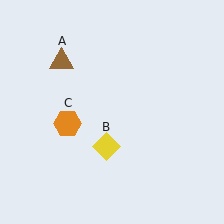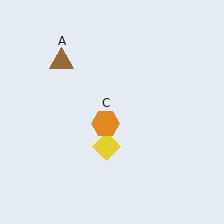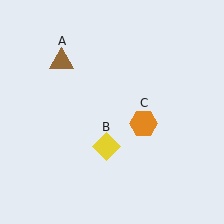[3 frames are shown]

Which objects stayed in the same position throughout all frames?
Brown triangle (object A) and yellow diamond (object B) remained stationary.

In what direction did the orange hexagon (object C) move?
The orange hexagon (object C) moved right.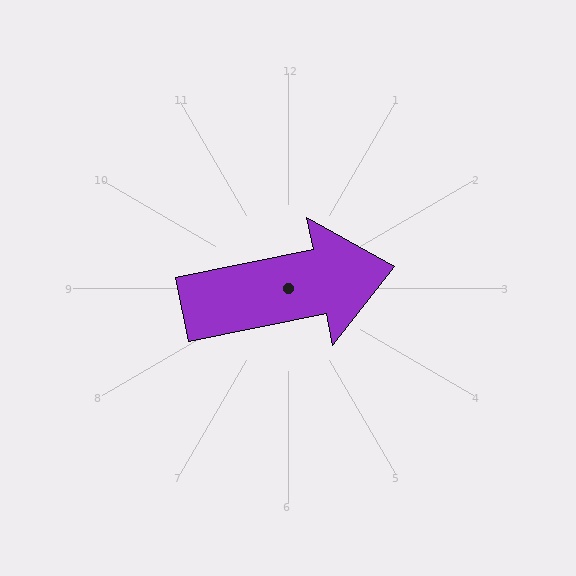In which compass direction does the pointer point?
East.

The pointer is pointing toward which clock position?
Roughly 3 o'clock.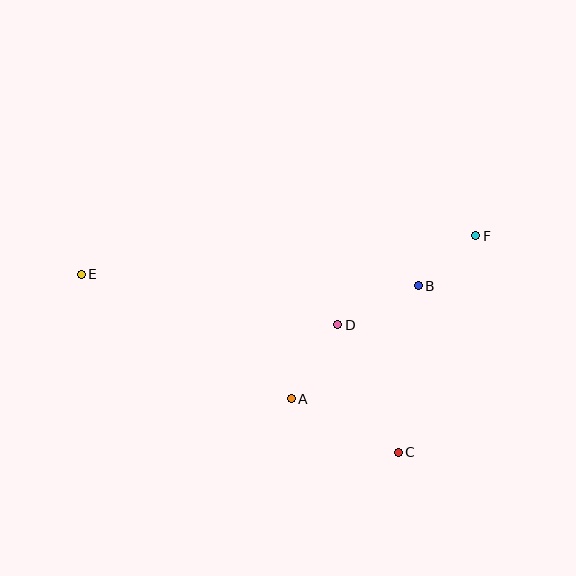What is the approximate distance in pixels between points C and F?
The distance between C and F is approximately 230 pixels.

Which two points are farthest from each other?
Points E and F are farthest from each other.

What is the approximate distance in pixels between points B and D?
The distance between B and D is approximately 89 pixels.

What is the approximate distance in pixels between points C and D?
The distance between C and D is approximately 141 pixels.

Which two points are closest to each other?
Points B and F are closest to each other.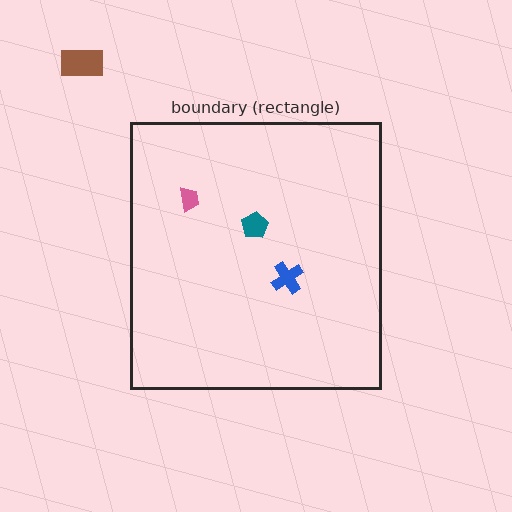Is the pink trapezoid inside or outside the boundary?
Inside.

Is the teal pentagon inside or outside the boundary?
Inside.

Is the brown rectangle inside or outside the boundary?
Outside.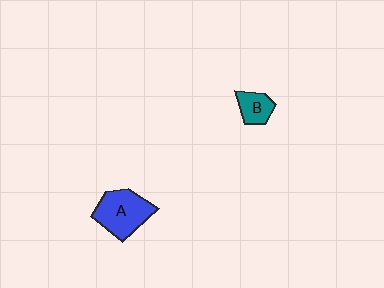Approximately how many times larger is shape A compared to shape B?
Approximately 2.1 times.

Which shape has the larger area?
Shape A (blue).